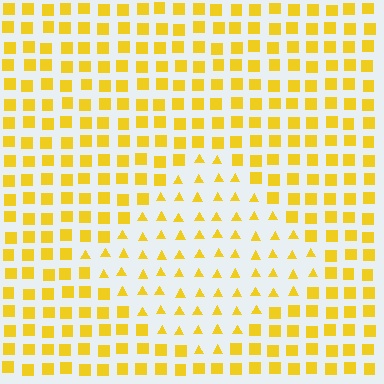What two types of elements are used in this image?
The image uses triangles inside the diamond region and squares outside it.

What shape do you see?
I see a diamond.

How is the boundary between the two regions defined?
The boundary is defined by a change in element shape: triangles inside vs. squares outside. All elements share the same color and spacing.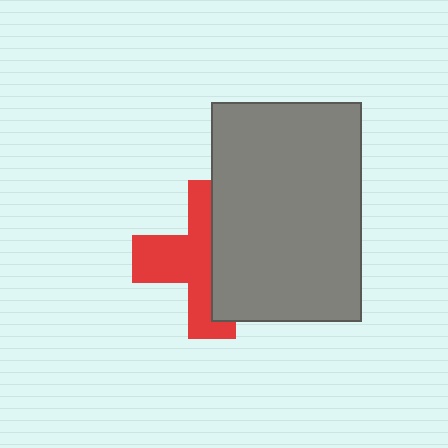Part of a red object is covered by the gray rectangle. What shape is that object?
It is a cross.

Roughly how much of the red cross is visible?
About half of it is visible (roughly 53%).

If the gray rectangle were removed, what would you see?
You would see the complete red cross.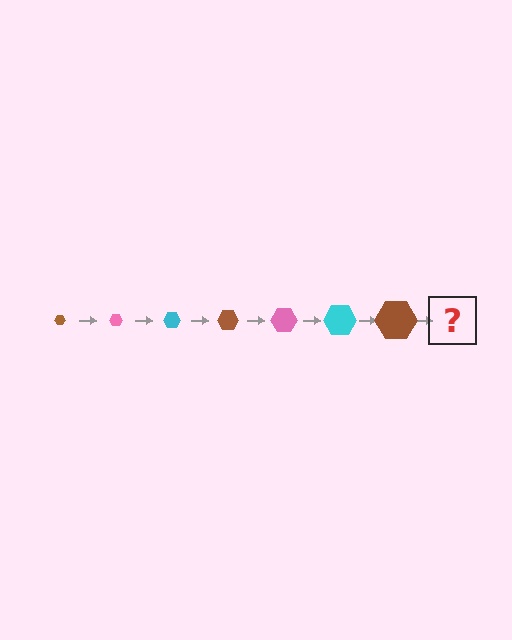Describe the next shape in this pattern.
It should be a pink hexagon, larger than the previous one.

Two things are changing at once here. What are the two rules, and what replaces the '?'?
The two rules are that the hexagon grows larger each step and the color cycles through brown, pink, and cyan. The '?' should be a pink hexagon, larger than the previous one.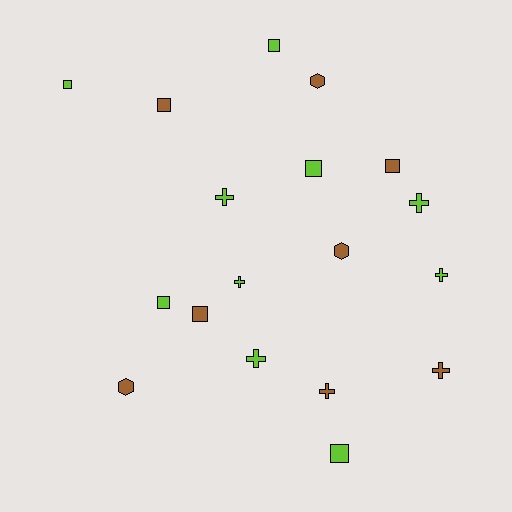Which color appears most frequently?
Lime, with 10 objects.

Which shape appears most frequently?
Square, with 8 objects.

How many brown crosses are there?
There are 2 brown crosses.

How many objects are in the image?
There are 18 objects.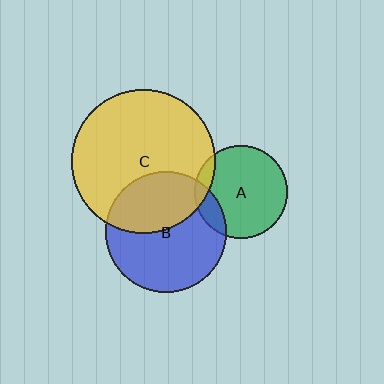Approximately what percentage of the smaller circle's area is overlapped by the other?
Approximately 40%.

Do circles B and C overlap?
Yes.